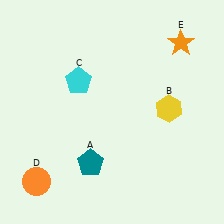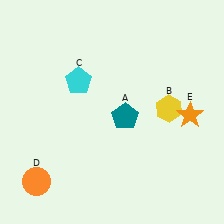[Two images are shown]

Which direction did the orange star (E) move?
The orange star (E) moved down.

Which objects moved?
The objects that moved are: the teal pentagon (A), the orange star (E).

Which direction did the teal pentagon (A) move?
The teal pentagon (A) moved up.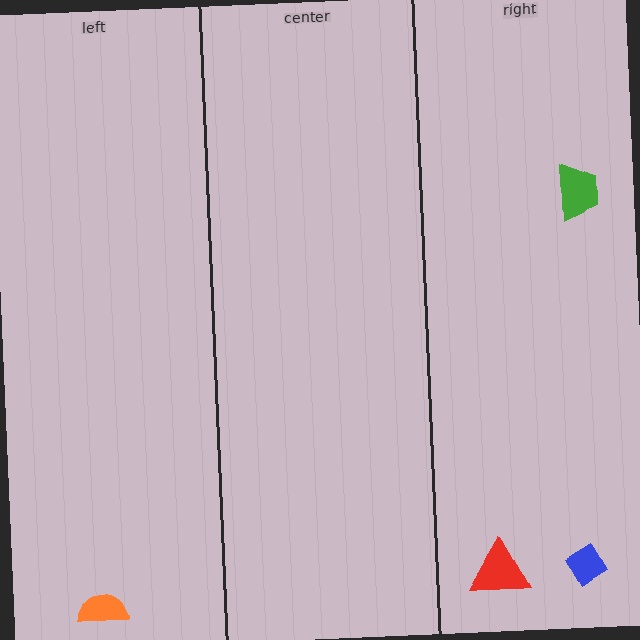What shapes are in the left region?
The orange semicircle.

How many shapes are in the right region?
3.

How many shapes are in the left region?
1.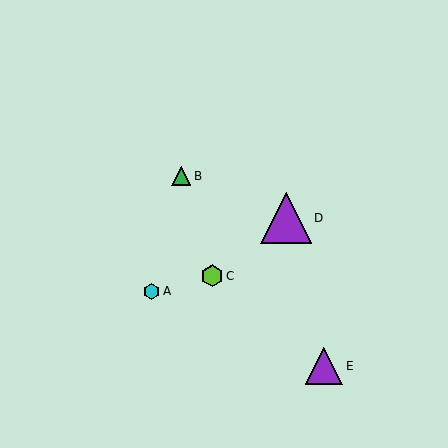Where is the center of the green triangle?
The center of the green triangle is at (181, 176).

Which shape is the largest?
The purple triangle (labeled D) is the largest.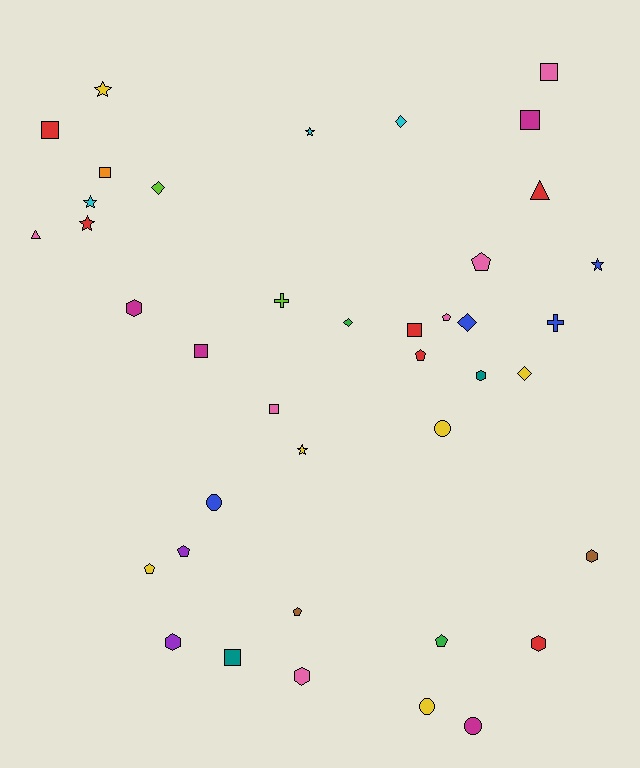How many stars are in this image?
There are 6 stars.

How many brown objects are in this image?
There are 2 brown objects.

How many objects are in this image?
There are 40 objects.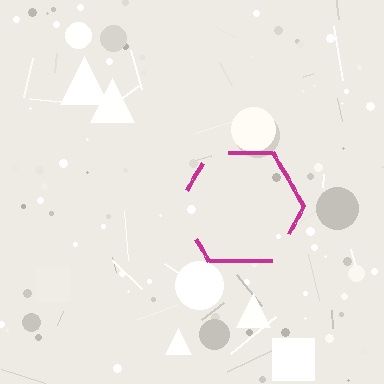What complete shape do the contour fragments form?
The contour fragments form a hexagon.